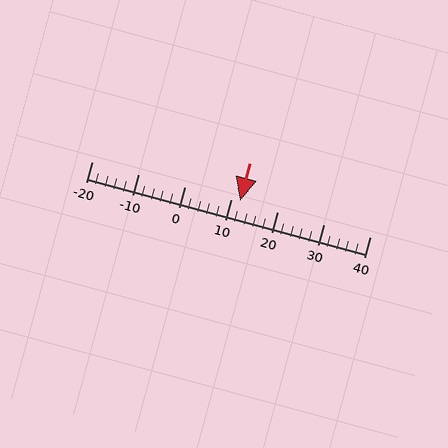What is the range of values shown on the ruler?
The ruler shows values from -20 to 40.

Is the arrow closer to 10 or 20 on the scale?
The arrow is closer to 10.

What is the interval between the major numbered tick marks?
The major tick marks are spaced 10 units apart.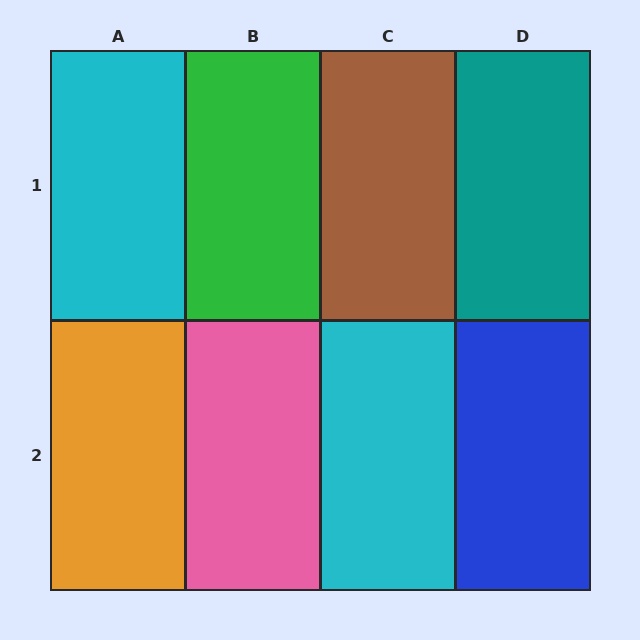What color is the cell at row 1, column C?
Brown.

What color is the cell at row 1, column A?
Cyan.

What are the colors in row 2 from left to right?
Orange, pink, cyan, blue.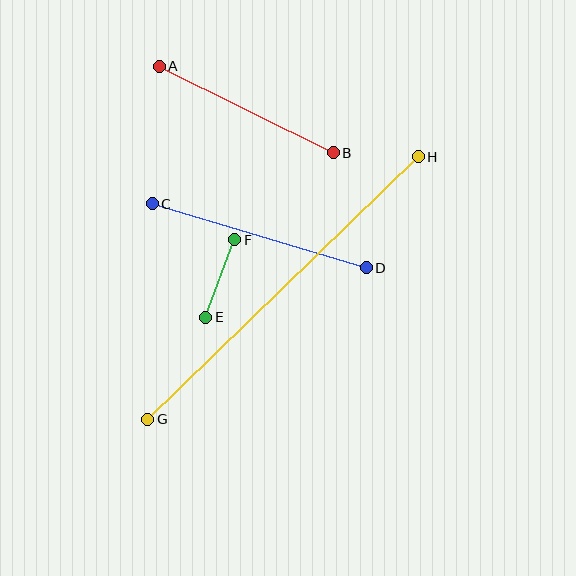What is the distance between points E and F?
The distance is approximately 83 pixels.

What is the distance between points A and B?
The distance is approximately 195 pixels.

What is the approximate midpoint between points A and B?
The midpoint is at approximately (246, 109) pixels.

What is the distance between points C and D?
The distance is approximately 223 pixels.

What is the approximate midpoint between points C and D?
The midpoint is at approximately (259, 236) pixels.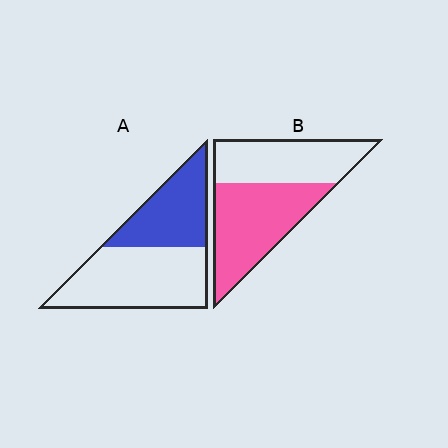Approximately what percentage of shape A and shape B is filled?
A is approximately 40% and B is approximately 55%.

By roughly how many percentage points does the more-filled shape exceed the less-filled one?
By roughly 15 percentage points (B over A).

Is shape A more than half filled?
No.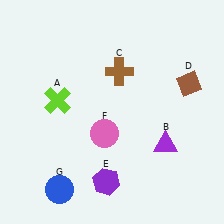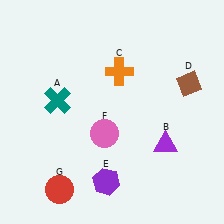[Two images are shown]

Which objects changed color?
A changed from lime to teal. C changed from brown to orange. G changed from blue to red.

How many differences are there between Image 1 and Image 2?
There are 3 differences between the two images.